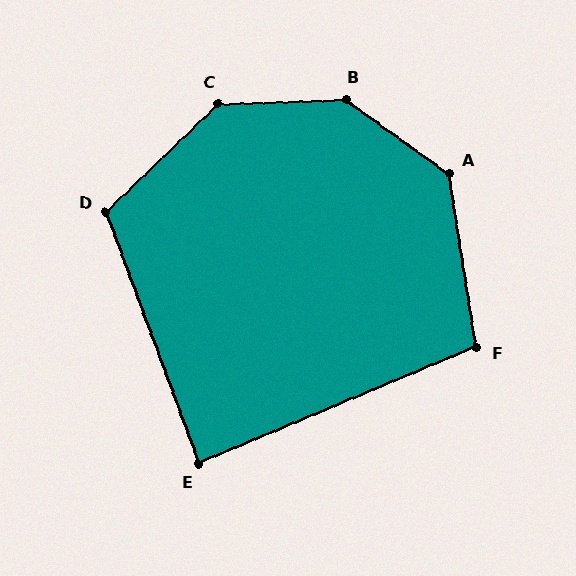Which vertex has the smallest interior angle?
E, at approximately 87 degrees.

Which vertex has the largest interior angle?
B, at approximately 142 degrees.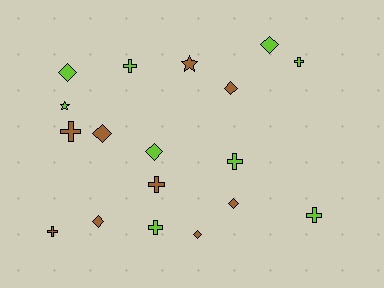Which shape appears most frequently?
Cross, with 8 objects.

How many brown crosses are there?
There are 3 brown crosses.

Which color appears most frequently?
Brown, with 9 objects.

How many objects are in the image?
There are 18 objects.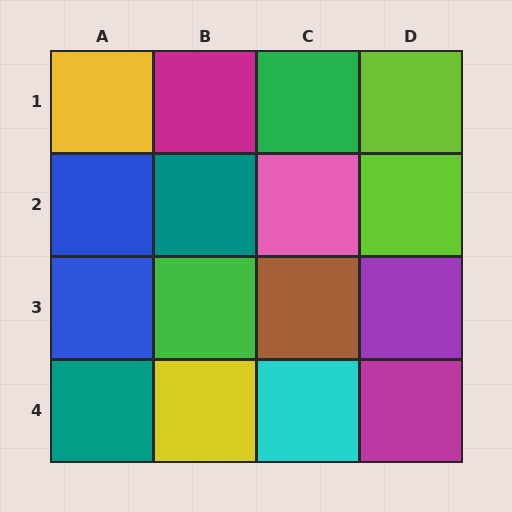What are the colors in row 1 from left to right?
Yellow, magenta, green, lime.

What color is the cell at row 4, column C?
Cyan.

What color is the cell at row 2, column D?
Lime.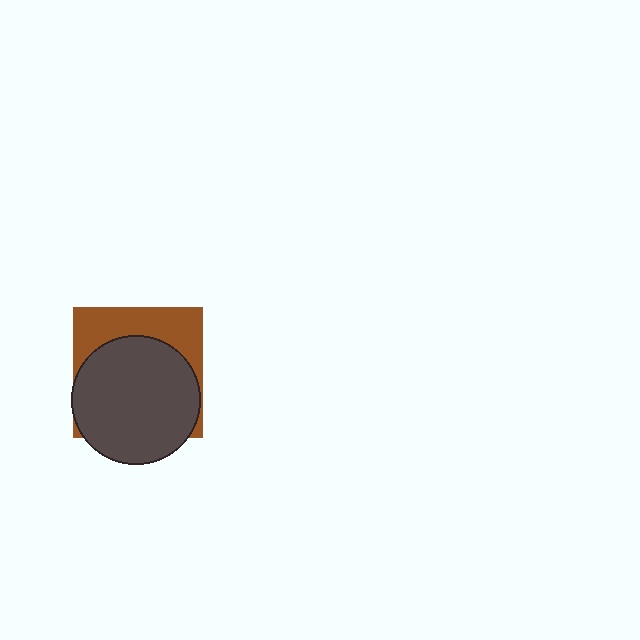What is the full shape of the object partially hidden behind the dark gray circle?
The partially hidden object is a brown square.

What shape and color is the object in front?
The object in front is a dark gray circle.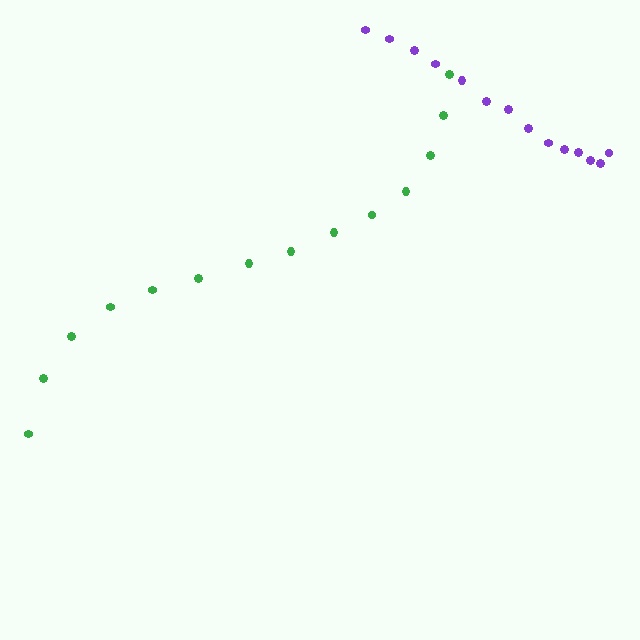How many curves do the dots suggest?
There are 2 distinct paths.